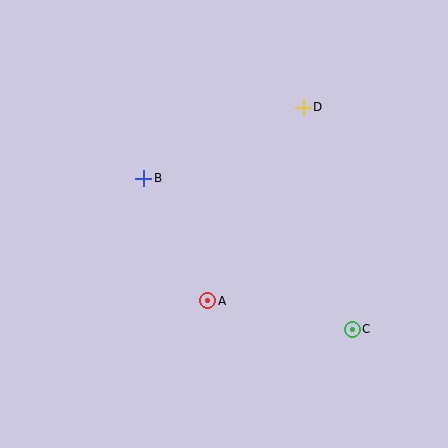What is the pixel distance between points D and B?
The distance between D and B is 175 pixels.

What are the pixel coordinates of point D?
Point D is at (303, 107).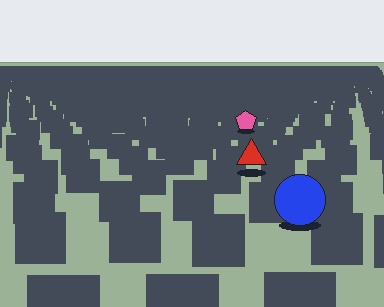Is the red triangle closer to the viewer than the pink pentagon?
Yes. The red triangle is closer — you can tell from the texture gradient: the ground texture is coarser near it.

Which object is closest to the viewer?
The blue circle is closest. The texture marks near it are larger and more spread out.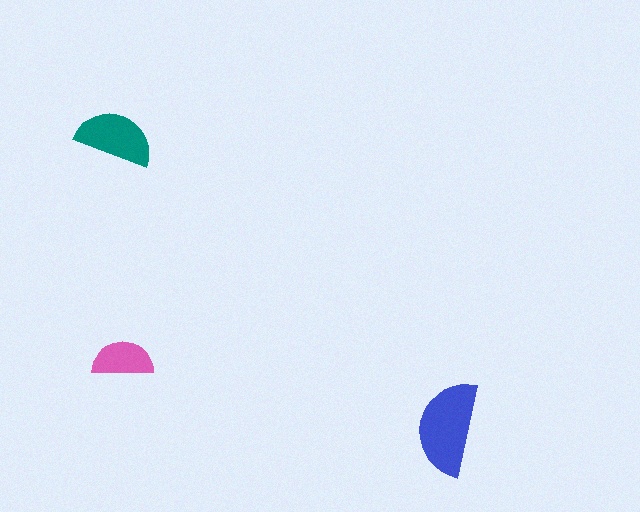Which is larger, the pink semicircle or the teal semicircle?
The teal one.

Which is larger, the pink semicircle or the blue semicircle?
The blue one.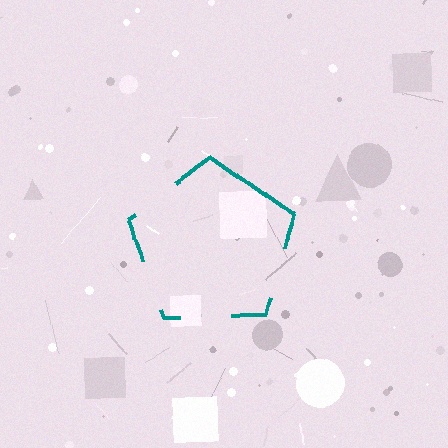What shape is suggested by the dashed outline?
The dashed outline suggests a pentagon.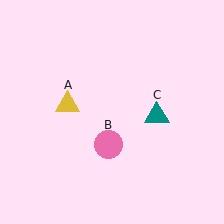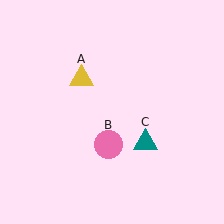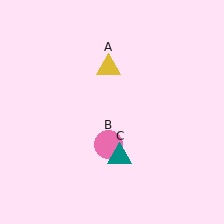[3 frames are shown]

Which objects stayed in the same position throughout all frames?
Pink circle (object B) remained stationary.